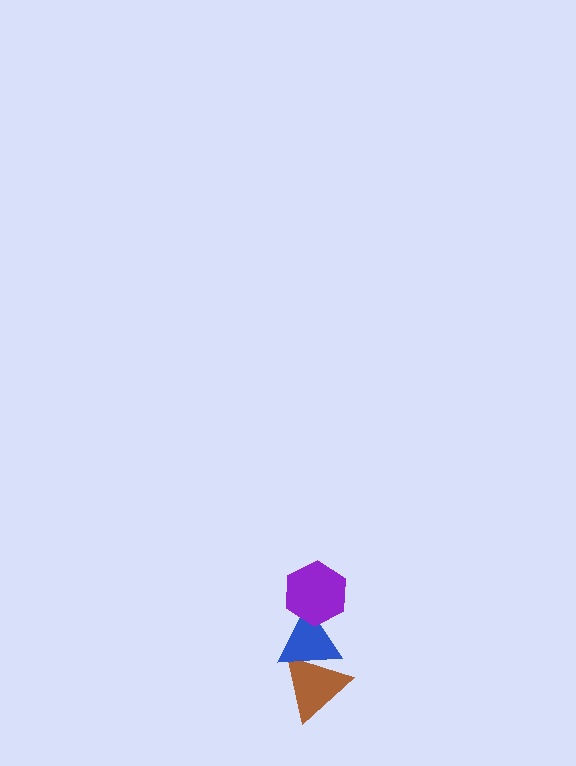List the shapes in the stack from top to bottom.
From top to bottom: the purple hexagon, the blue triangle, the brown triangle.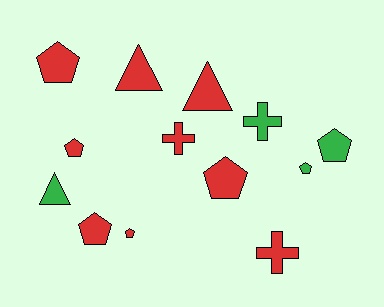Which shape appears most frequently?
Pentagon, with 7 objects.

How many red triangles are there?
There are 2 red triangles.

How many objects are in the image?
There are 13 objects.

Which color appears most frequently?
Red, with 9 objects.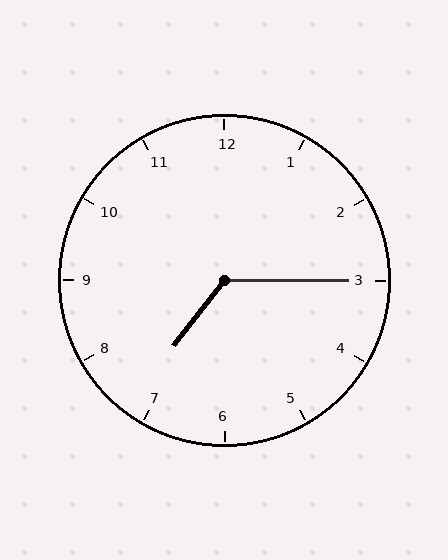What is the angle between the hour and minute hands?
Approximately 128 degrees.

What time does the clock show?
7:15.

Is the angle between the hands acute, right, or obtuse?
It is obtuse.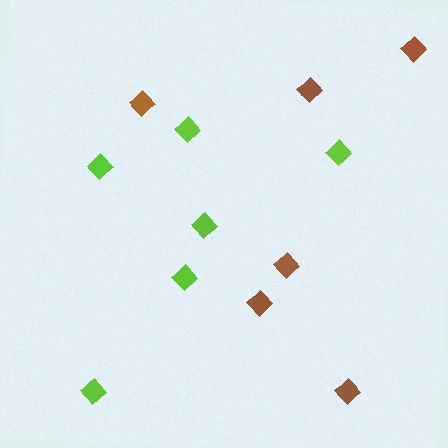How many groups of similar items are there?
There are 2 groups: one group of brown diamonds (6) and one group of lime diamonds (6).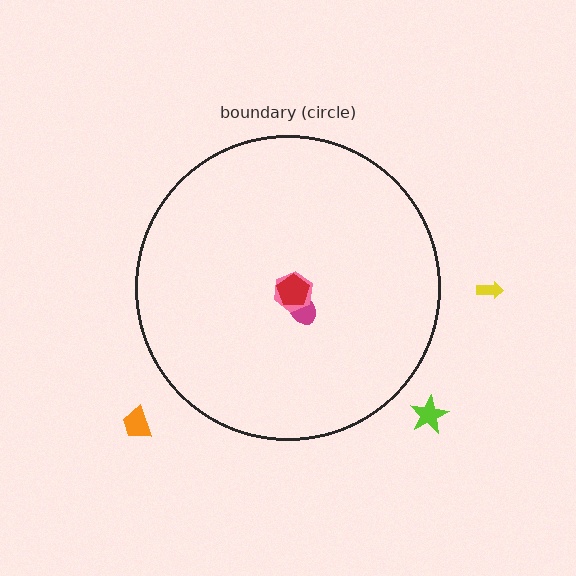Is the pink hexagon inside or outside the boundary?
Inside.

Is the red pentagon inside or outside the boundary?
Inside.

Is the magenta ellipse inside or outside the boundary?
Inside.